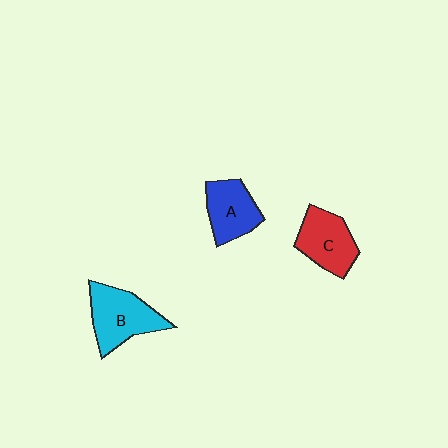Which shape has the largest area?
Shape B (cyan).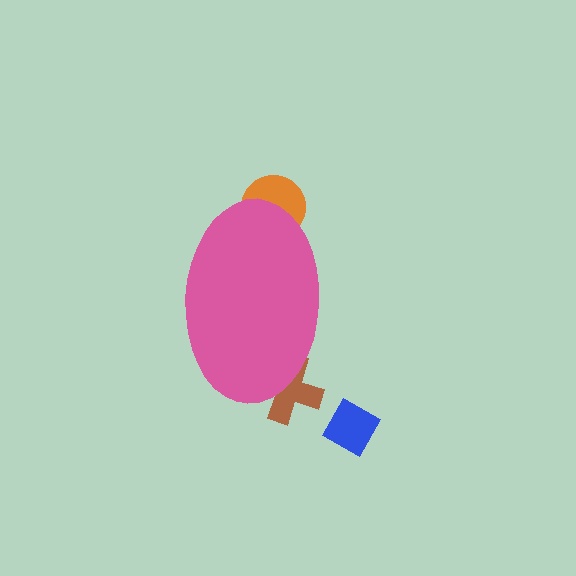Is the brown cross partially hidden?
Yes, the brown cross is partially hidden behind the pink ellipse.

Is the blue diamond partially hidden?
No, the blue diamond is fully visible.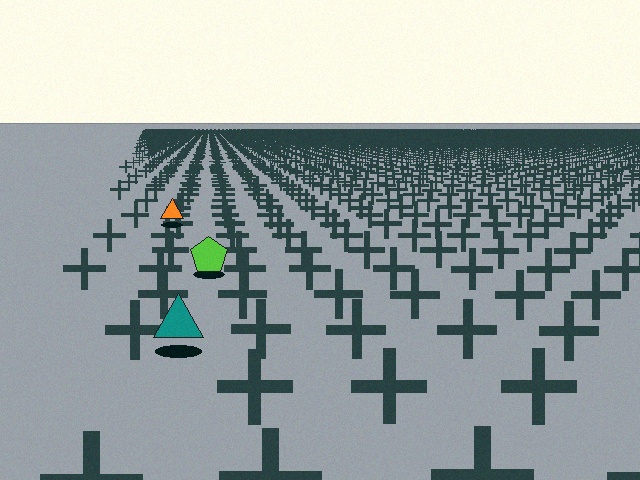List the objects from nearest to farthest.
From nearest to farthest: the teal triangle, the lime pentagon, the orange triangle.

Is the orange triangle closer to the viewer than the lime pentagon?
No. The lime pentagon is closer — you can tell from the texture gradient: the ground texture is coarser near it.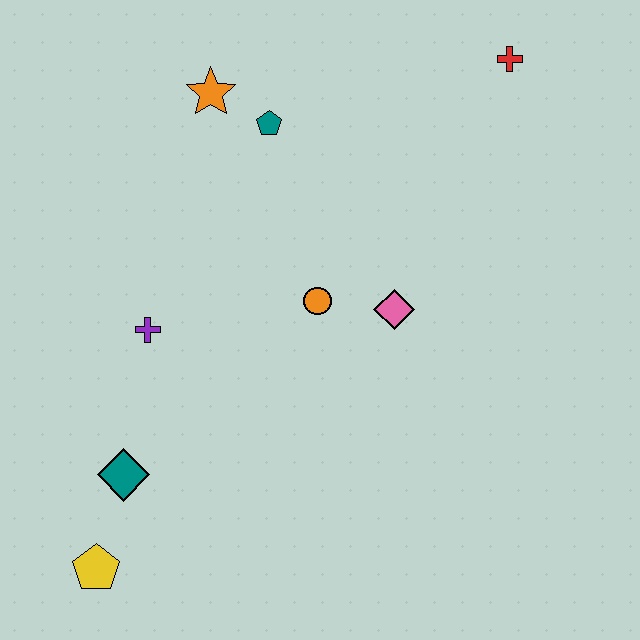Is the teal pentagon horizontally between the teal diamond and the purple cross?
No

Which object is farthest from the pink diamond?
The yellow pentagon is farthest from the pink diamond.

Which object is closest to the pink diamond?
The orange circle is closest to the pink diamond.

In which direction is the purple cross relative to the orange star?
The purple cross is below the orange star.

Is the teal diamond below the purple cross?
Yes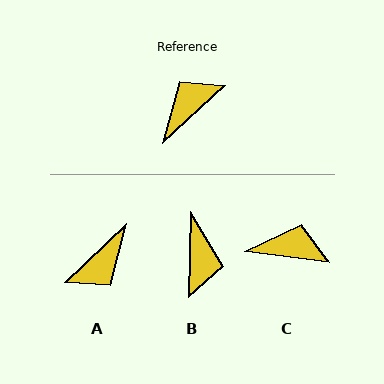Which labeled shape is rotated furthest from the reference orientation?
A, about 179 degrees away.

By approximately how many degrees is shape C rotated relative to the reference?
Approximately 49 degrees clockwise.